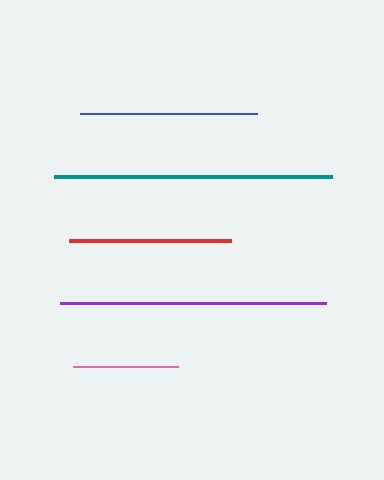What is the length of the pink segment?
The pink segment is approximately 105 pixels long.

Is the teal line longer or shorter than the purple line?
The teal line is longer than the purple line.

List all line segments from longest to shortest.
From longest to shortest: teal, purple, blue, red, pink.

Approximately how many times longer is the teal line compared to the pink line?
The teal line is approximately 2.7 times the length of the pink line.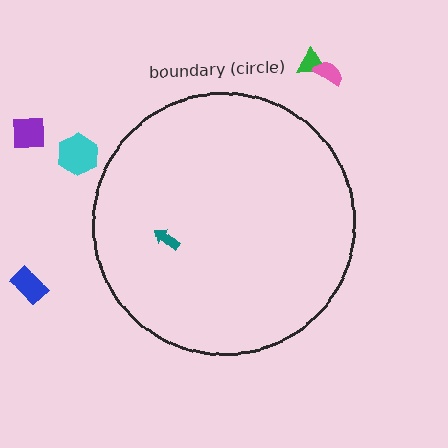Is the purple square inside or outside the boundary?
Outside.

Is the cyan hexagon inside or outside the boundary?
Outside.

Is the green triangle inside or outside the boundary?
Outside.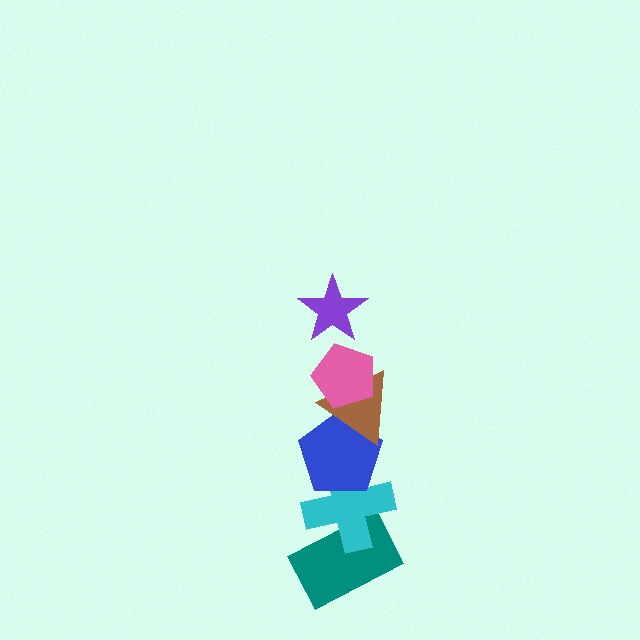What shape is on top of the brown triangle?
The pink pentagon is on top of the brown triangle.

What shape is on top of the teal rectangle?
The cyan cross is on top of the teal rectangle.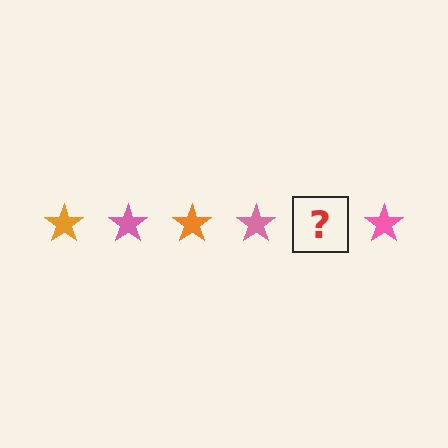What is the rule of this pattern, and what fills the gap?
The rule is that the pattern cycles through orange, pink stars. The gap should be filled with an orange star.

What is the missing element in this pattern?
The missing element is an orange star.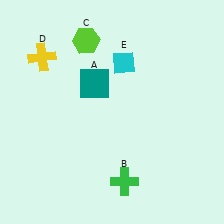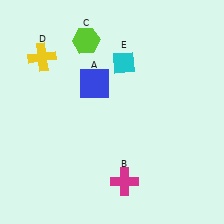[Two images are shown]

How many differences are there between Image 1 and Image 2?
There are 2 differences between the two images.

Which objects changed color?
A changed from teal to blue. B changed from green to magenta.